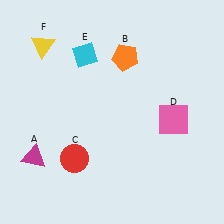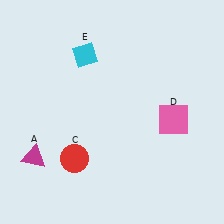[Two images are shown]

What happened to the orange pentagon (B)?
The orange pentagon (B) was removed in Image 2. It was in the top-right area of Image 1.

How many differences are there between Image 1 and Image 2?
There are 2 differences between the two images.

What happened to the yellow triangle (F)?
The yellow triangle (F) was removed in Image 2. It was in the top-left area of Image 1.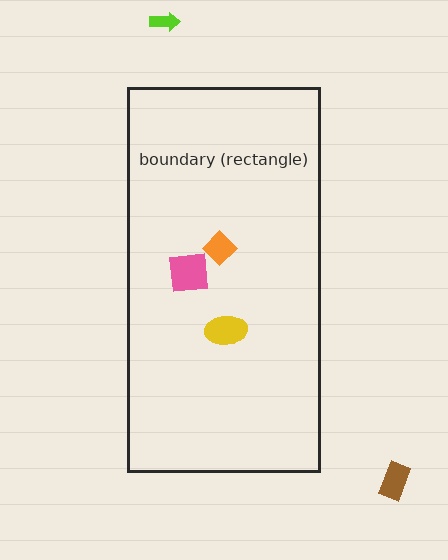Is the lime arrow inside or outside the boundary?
Outside.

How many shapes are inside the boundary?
3 inside, 2 outside.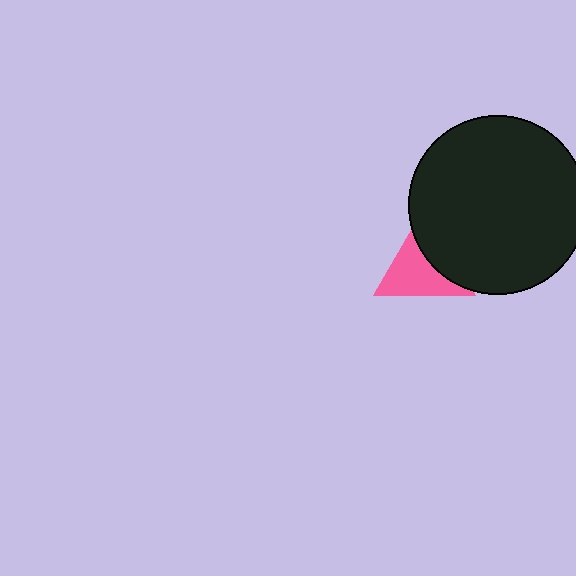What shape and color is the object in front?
The object in front is a black circle.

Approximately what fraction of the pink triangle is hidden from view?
Roughly 40% of the pink triangle is hidden behind the black circle.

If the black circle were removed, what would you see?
You would see the complete pink triangle.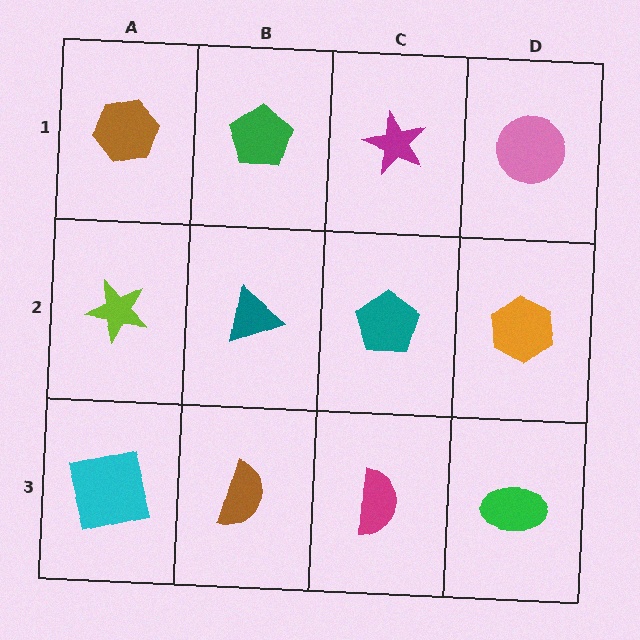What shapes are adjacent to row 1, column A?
A lime star (row 2, column A), a green pentagon (row 1, column B).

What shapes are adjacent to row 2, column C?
A magenta star (row 1, column C), a magenta semicircle (row 3, column C), a teal triangle (row 2, column B), an orange hexagon (row 2, column D).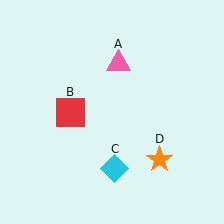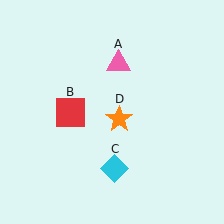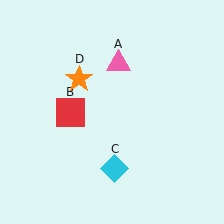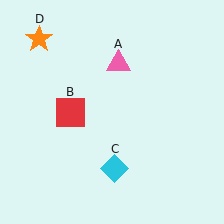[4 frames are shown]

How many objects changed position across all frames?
1 object changed position: orange star (object D).